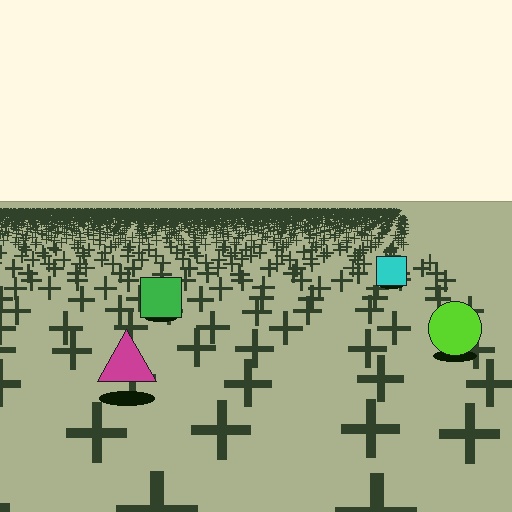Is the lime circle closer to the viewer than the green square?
Yes. The lime circle is closer — you can tell from the texture gradient: the ground texture is coarser near it.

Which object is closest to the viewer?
The magenta triangle is closest. The texture marks near it are larger and more spread out.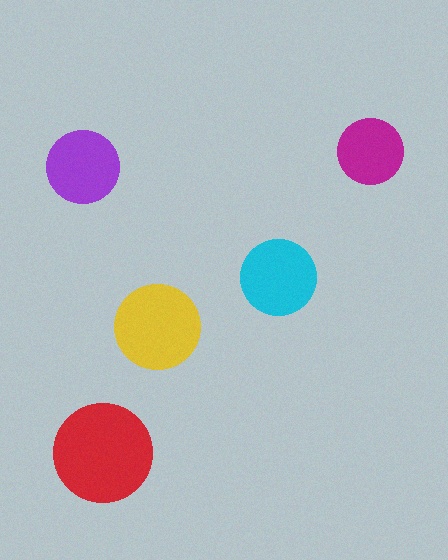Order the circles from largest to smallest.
the red one, the yellow one, the cyan one, the purple one, the magenta one.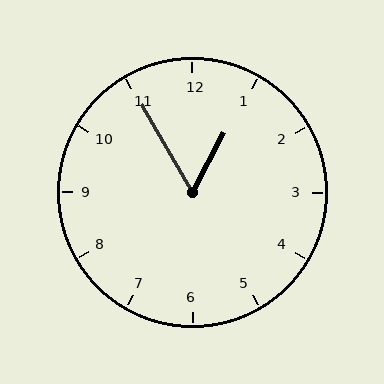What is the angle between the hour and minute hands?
Approximately 58 degrees.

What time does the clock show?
12:55.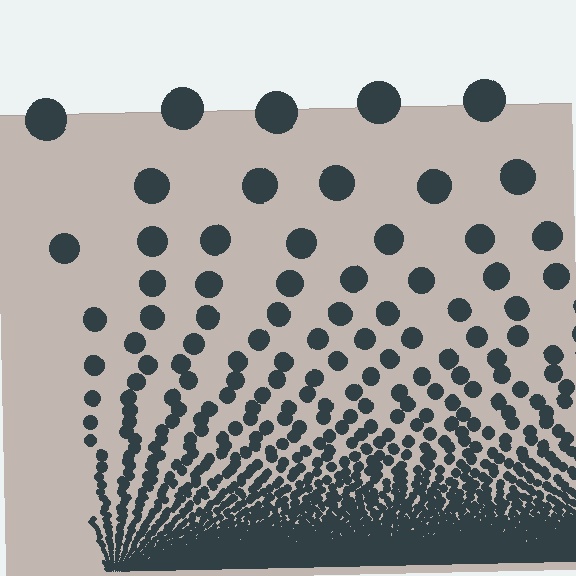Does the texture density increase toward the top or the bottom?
Density increases toward the bottom.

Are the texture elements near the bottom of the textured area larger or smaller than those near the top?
Smaller. The gradient is inverted — elements near the bottom are smaller and denser.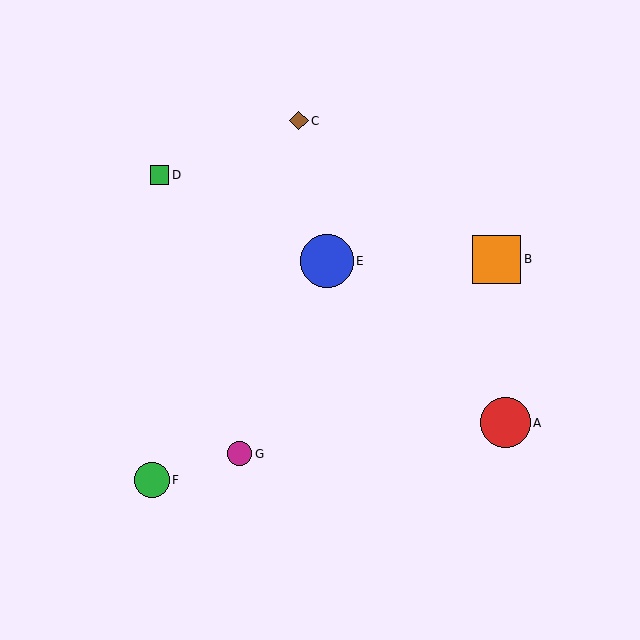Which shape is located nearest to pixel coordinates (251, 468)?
The magenta circle (labeled G) at (239, 454) is nearest to that location.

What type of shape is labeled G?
Shape G is a magenta circle.